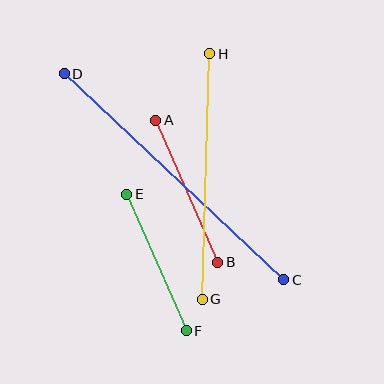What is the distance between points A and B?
The distance is approximately 155 pixels.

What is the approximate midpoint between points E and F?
The midpoint is at approximately (157, 262) pixels.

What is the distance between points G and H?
The distance is approximately 246 pixels.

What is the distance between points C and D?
The distance is approximately 301 pixels.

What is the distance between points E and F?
The distance is approximately 149 pixels.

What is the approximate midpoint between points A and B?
The midpoint is at approximately (187, 191) pixels.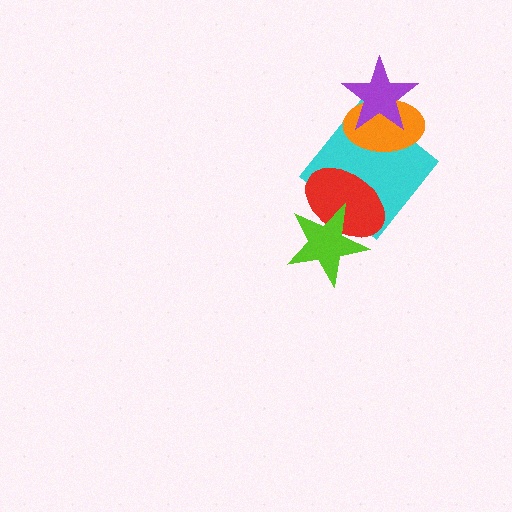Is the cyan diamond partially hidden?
Yes, it is partially covered by another shape.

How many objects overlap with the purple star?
2 objects overlap with the purple star.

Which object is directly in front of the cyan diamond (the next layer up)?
The red ellipse is directly in front of the cyan diamond.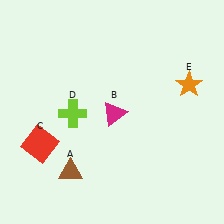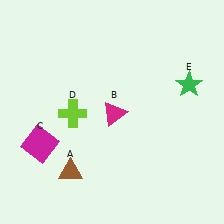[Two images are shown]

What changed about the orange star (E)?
In Image 1, E is orange. In Image 2, it changed to green.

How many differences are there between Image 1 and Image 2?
There are 2 differences between the two images.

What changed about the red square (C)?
In Image 1, C is red. In Image 2, it changed to magenta.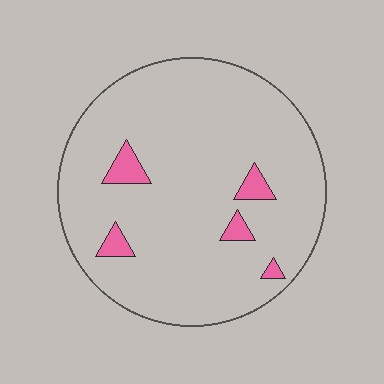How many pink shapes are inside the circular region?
5.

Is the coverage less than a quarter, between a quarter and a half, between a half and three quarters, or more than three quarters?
Less than a quarter.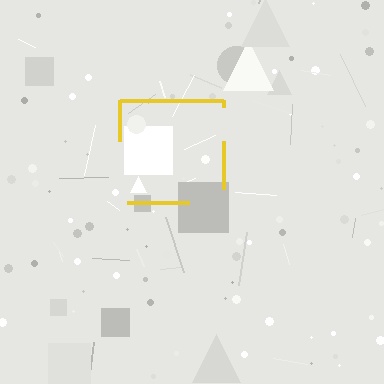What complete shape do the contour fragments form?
The contour fragments form a square.